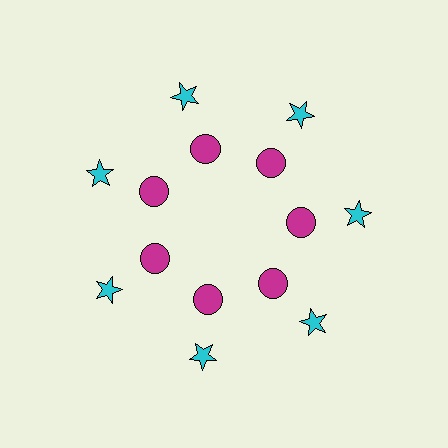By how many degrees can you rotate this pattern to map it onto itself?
The pattern maps onto itself every 51 degrees of rotation.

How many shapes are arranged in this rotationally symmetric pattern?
There are 14 shapes, arranged in 7 groups of 2.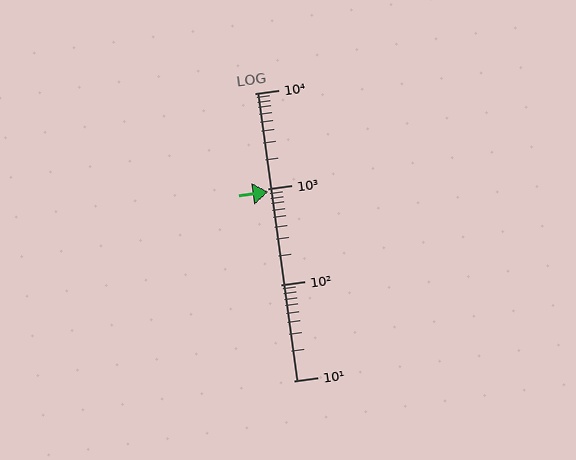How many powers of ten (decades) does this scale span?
The scale spans 3 decades, from 10 to 10000.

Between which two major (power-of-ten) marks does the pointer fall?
The pointer is between 100 and 1000.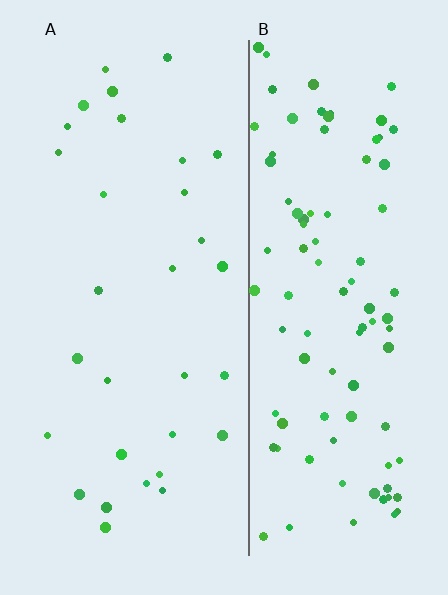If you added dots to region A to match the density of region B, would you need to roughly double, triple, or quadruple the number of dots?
Approximately triple.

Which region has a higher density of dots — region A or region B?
B (the right).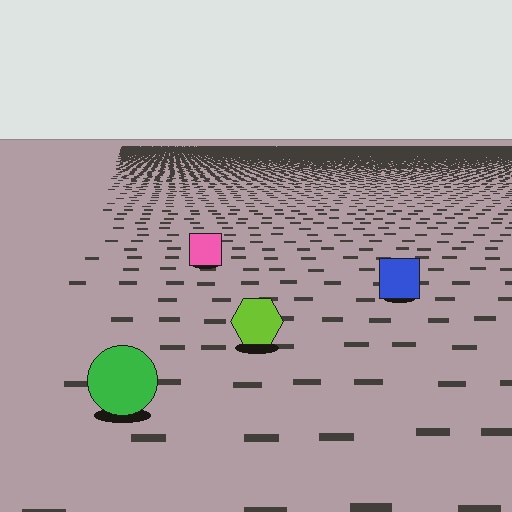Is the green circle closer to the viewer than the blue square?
Yes. The green circle is closer — you can tell from the texture gradient: the ground texture is coarser near it.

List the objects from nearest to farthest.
From nearest to farthest: the green circle, the lime hexagon, the blue square, the pink square.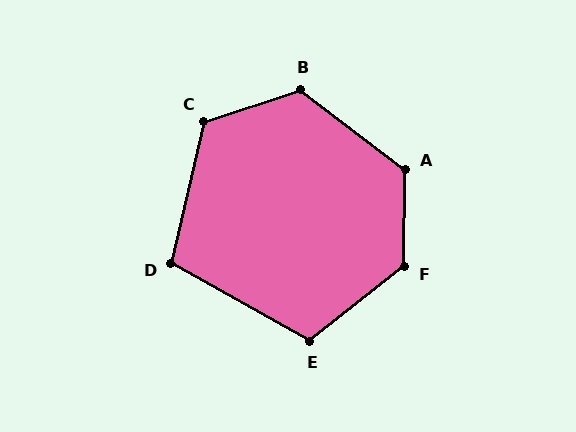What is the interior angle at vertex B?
Approximately 125 degrees (obtuse).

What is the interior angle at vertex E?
Approximately 113 degrees (obtuse).